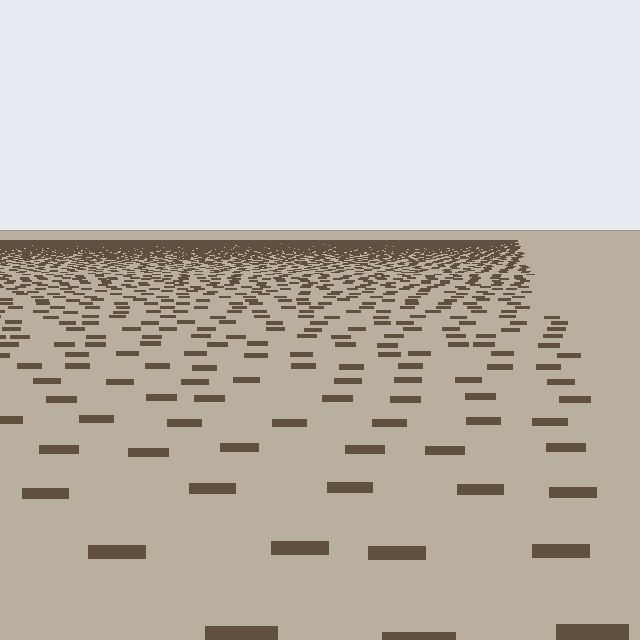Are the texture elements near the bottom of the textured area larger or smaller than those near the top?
Larger. Near the bottom, elements are closer to the viewer and appear at a bigger on-screen size.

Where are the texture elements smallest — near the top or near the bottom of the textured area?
Near the top.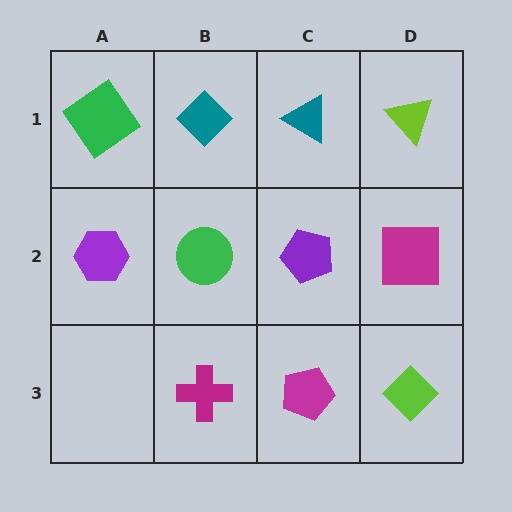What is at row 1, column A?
A green diamond.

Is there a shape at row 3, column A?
No, that cell is empty.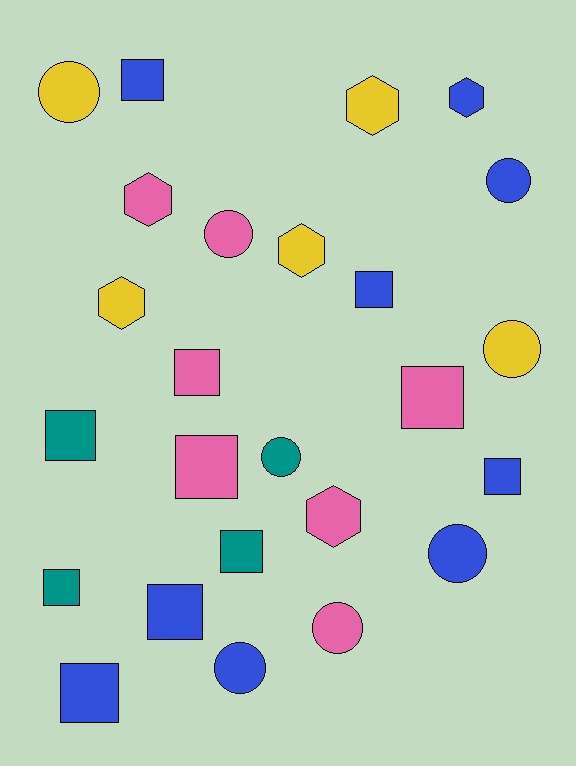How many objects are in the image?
There are 25 objects.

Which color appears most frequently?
Blue, with 9 objects.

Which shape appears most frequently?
Square, with 11 objects.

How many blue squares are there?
There are 5 blue squares.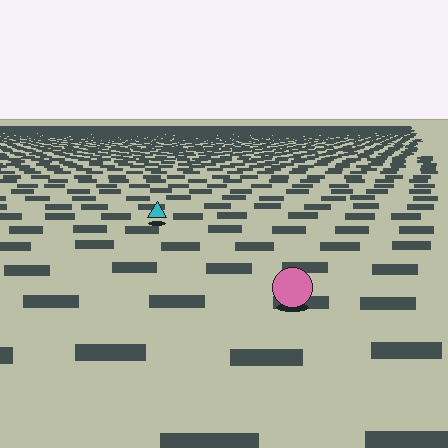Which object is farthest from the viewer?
The cyan triangle is farthest from the viewer. It appears smaller and the ground texture around it is denser.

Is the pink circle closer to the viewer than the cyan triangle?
Yes. The pink circle is closer — you can tell from the texture gradient: the ground texture is coarser near it.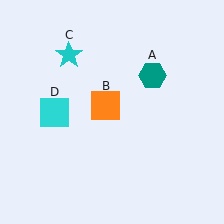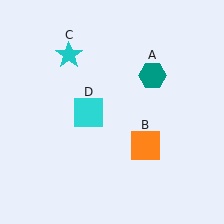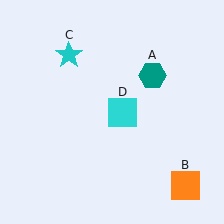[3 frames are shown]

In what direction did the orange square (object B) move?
The orange square (object B) moved down and to the right.